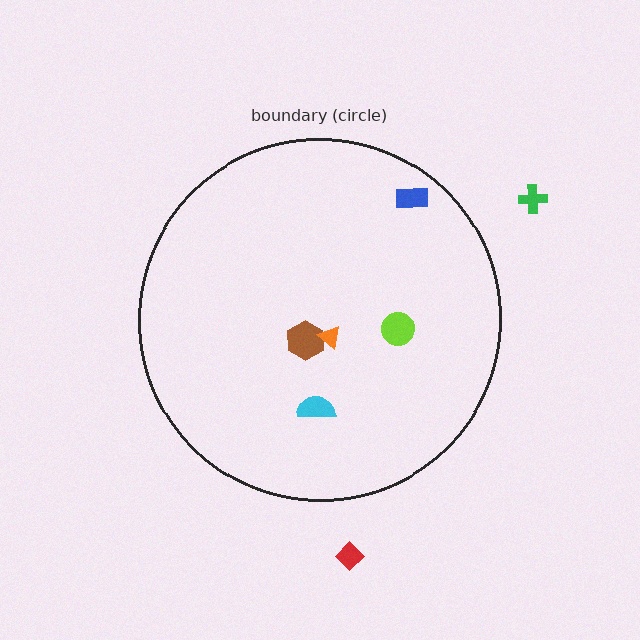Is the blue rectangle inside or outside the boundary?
Inside.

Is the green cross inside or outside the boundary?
Outside.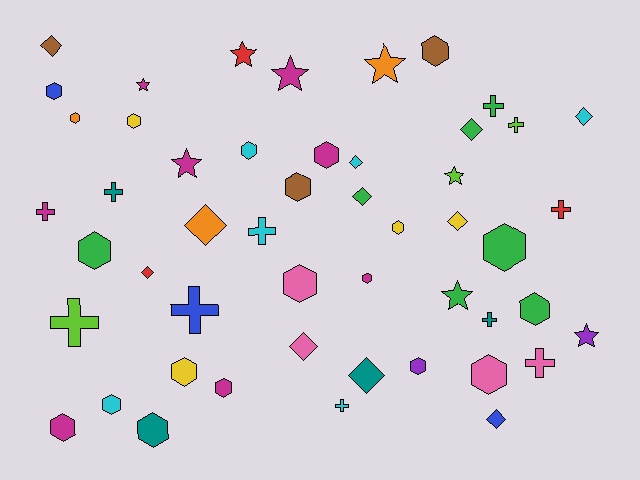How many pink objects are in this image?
There are 4 pink objects.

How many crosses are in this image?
There are 11 crosses.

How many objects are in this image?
There are 50 objects.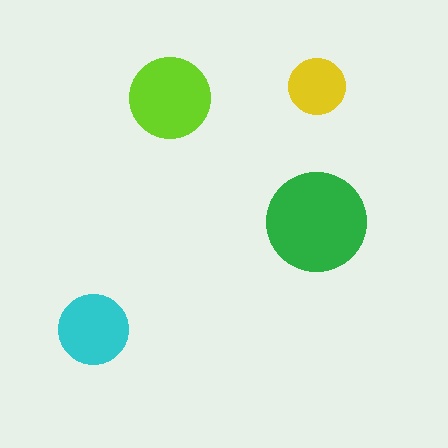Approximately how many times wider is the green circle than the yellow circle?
About 2 times wider.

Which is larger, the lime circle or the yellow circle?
The lime one.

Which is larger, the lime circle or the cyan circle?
The lime one.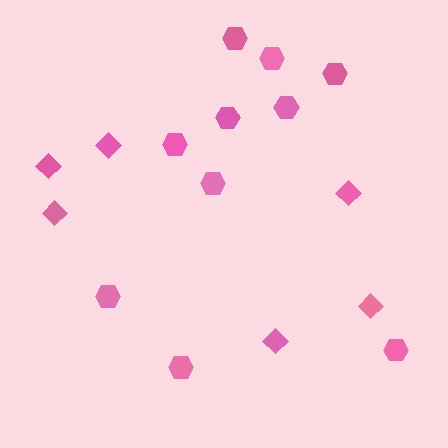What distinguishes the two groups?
There are 2 groups: one group of hexagons (10) and one group of diamonds (6).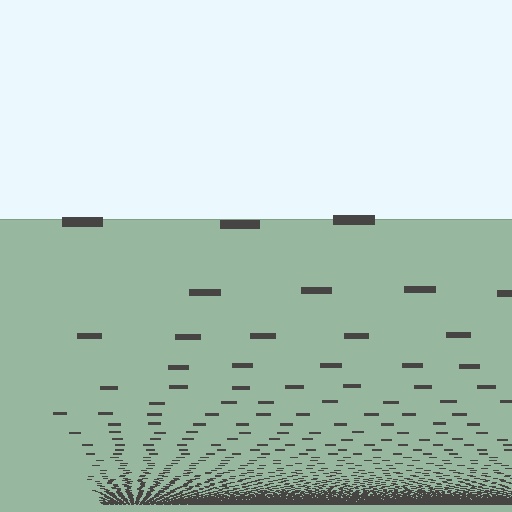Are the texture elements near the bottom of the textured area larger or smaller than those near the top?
Smaller. The gradient is inverted — elements near the bottom are smaller and denser.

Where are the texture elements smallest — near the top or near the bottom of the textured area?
Near the bottom.